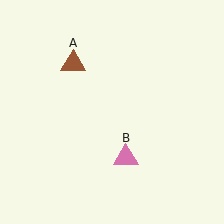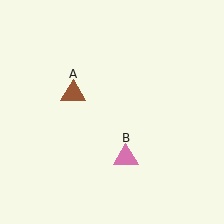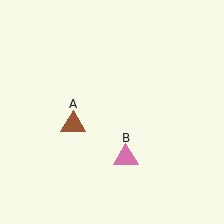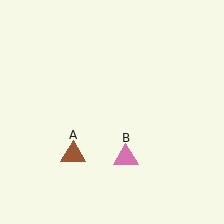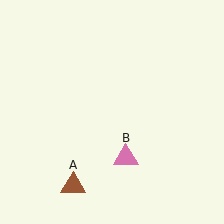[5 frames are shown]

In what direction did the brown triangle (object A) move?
The brown triangle (object A) moved down.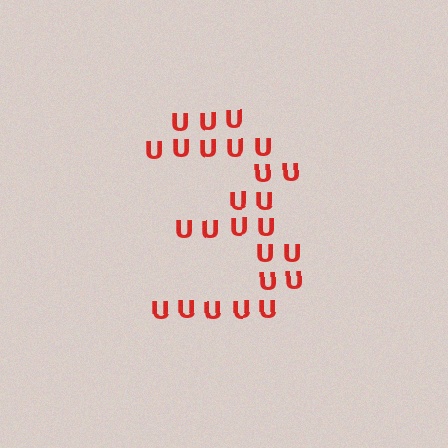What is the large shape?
The large shape is the digit 3.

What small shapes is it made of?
It is made of small letter U's.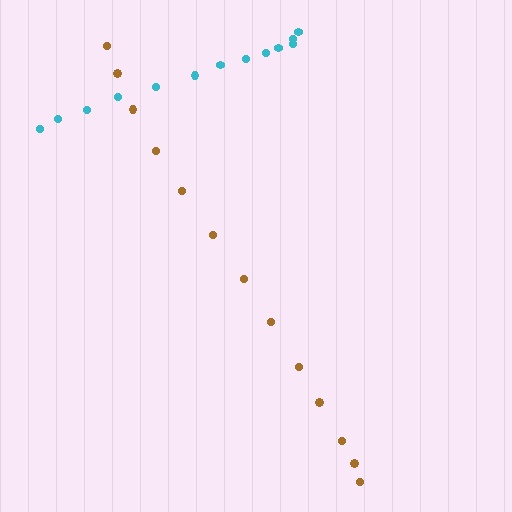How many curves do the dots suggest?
There are 2 distinct paths.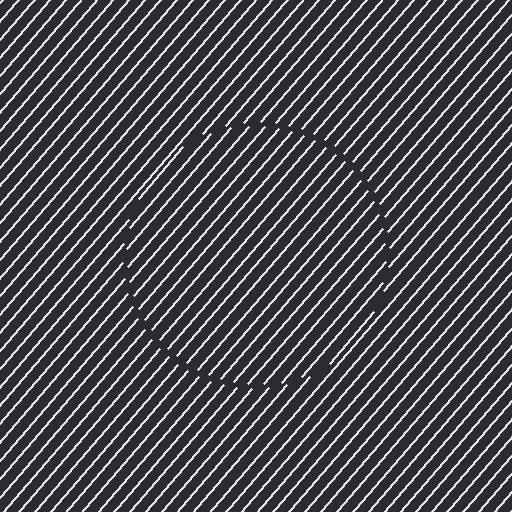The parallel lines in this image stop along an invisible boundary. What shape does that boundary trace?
An illusory circle. The interior of the shape contains the same grating, shifted by half a period — the contour is defined by the phase discontinuity where line-ends from the inner and outer gratings abut.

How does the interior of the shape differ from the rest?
The interior of the shape contains the same grating, shifted by half a period — the contour is defined by the phase discontinuity where line-ends from the inner and outer gratings abut.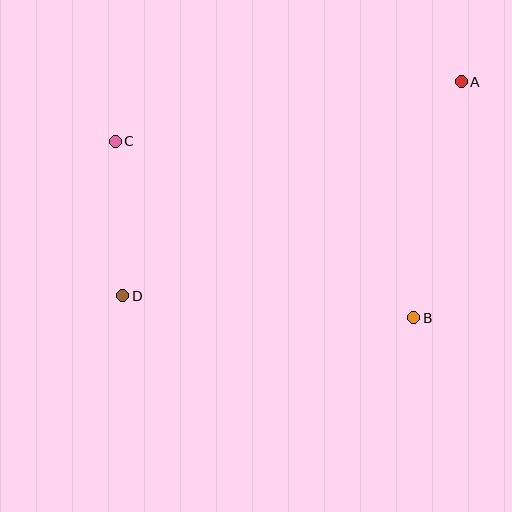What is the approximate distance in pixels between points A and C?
The distance between A and C is approximately 351 pixels.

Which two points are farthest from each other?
Points A and D are farthest from each other.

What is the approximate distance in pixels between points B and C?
The distance between B and C is approximately 347 pixels.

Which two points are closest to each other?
Points C and D are closest to each other.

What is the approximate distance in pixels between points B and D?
The distance between B and D is approximately 292 pixels.